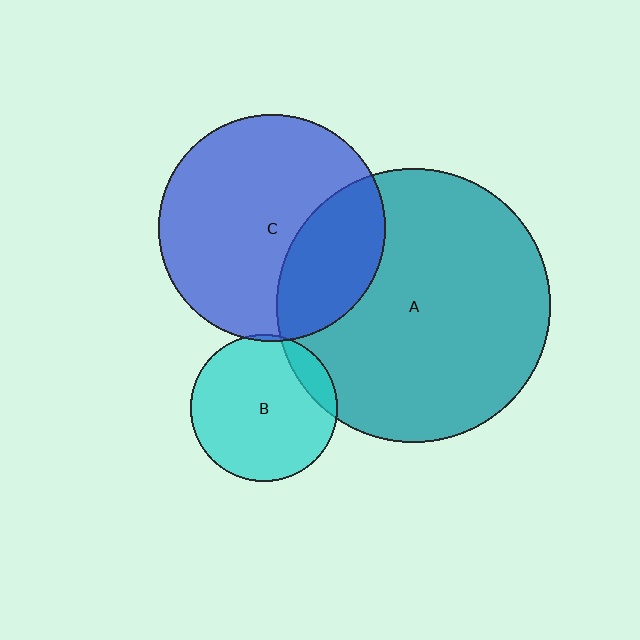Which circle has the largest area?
Circle A (teal).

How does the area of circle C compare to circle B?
Approximately 2.4 times.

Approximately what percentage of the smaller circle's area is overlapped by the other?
Approximately 5%.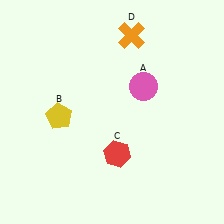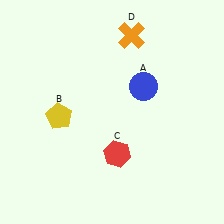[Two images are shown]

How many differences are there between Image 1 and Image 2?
There is 1 difference between the two images.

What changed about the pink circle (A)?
In Image 1, A is pink. In Image 2, it changed to blue.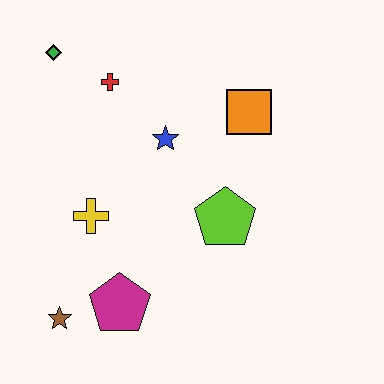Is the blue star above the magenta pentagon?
Yes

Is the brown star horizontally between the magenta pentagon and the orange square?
No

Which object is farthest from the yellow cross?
The orange square is farthest from the yellow cross.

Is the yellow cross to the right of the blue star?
No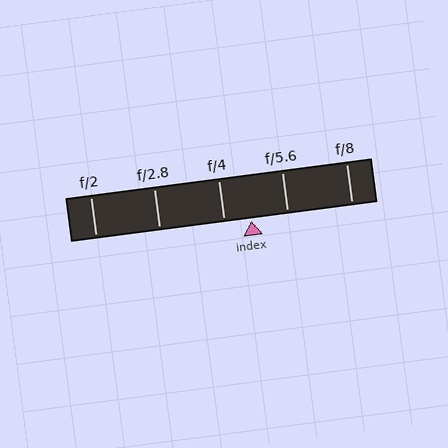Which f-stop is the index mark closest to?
The index mark is closest to f/4.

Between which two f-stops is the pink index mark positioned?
The index mark is between f/4 and f/5.6.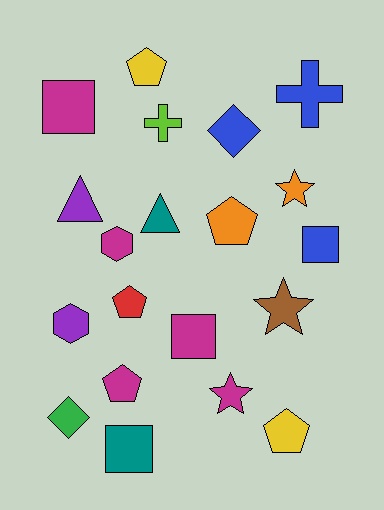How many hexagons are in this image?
There are 2 hexagons.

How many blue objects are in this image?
There are 3 blue objects.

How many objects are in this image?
There are 20 objects.